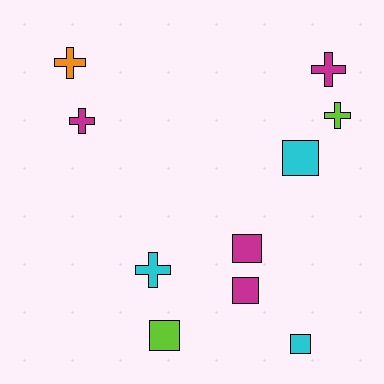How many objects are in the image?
There are 10 objects.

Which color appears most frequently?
Magenta, with 4 objects.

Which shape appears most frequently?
Square, with 5 objects.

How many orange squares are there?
There are no orange squares.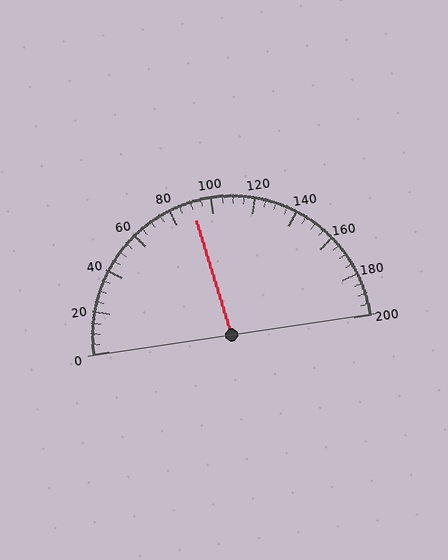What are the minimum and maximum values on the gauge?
The gauge ranges from 0 to 200.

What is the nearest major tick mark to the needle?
The nearest major tick mark is 80.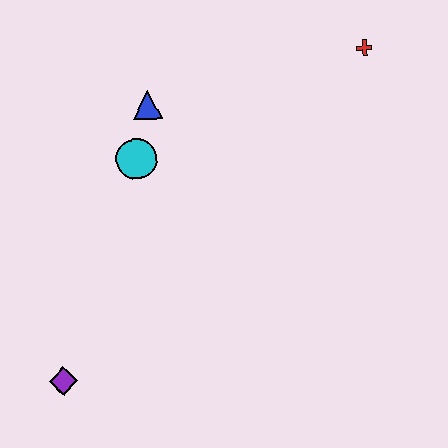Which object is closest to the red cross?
The blue triangle is closest to the red cross.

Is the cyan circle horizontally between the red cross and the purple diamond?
Yes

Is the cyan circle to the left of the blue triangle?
Yes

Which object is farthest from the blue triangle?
The purple diamond is farthest from the blue triangle.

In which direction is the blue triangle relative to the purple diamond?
The blue triangle is above the purple diamond.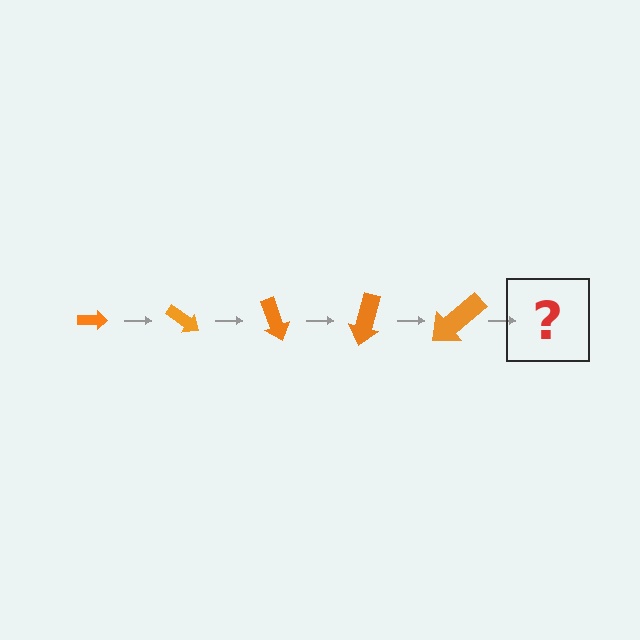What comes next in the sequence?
The next element should be an arrow, larger than the previous one and rotated 175 degrees from the start.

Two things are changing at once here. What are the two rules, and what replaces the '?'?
The two rules are that the arrow grows larger each step and it rotates 35 degrees each step. The '?' should be an arrow, larger than the previous one and rotated 175 degrees from the start.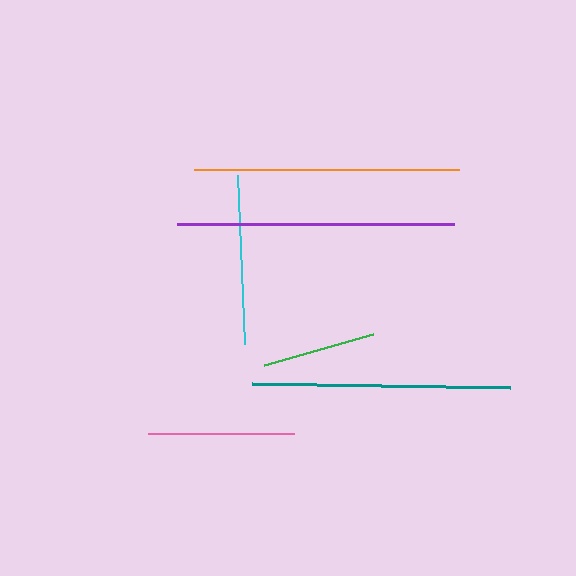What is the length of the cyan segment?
The cyan segment is approximately 169 pixels long.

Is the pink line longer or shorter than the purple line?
The purple line is longer than the pink line.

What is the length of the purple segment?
The purple segment is approximately 276 pixels long.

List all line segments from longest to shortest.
From longest to shortest: purple, orange, teal, cyan, pink, green.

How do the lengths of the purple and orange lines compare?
The purple and orange lines are approximately the same length.